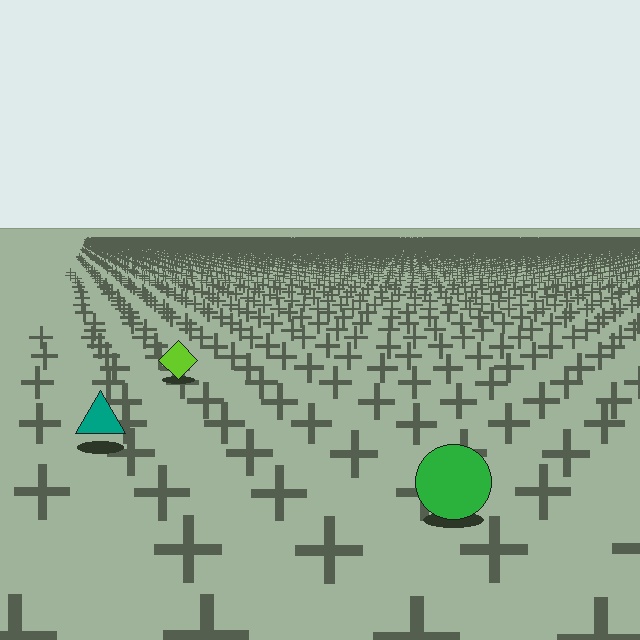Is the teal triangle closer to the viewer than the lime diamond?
Yes. The teal triangle is closer — you can tell from the texture gradient: the ground texture is coarser near it.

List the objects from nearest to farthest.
From nearest to farthest: the green circle, the teal triangle, the lime diamond.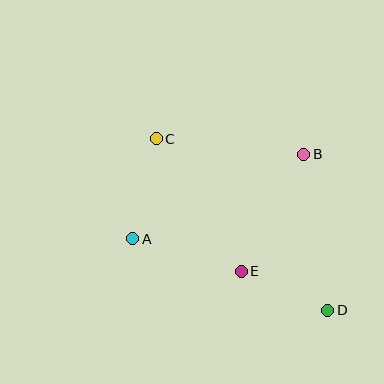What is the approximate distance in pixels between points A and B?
The distance between A and B is approximately 191 pixels.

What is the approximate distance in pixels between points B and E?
The distance between B and E is approximately 133 pixels.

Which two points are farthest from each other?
Points C and D are farthest from each other.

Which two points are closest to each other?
Points D and E are closest to each other.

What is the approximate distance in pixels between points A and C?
The distance between A and C is approximately 103 pixels.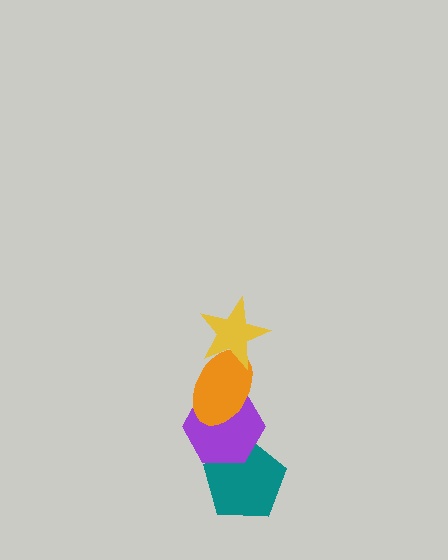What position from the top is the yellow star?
The yellow star is 1st from the top.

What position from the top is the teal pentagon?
The teal pentagon is 4th from the top.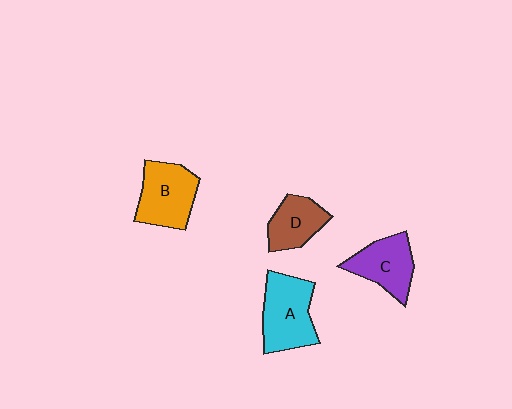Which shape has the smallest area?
Shape D (brown).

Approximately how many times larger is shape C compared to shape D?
Approximately 1.2 times.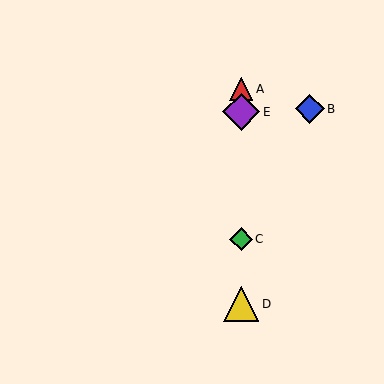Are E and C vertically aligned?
Yes, both are at x≈241.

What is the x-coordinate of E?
Object E is at x≈241.